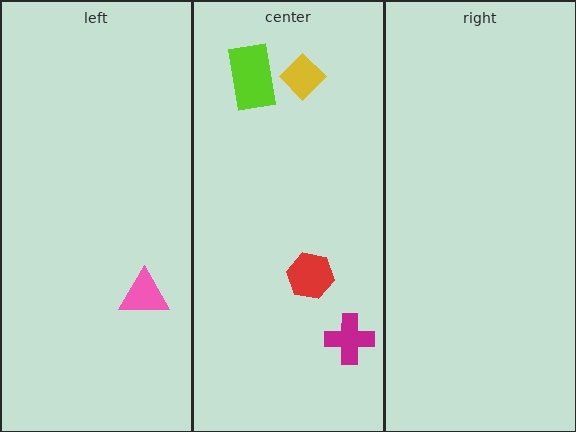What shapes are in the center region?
The red hexagon, the magenta cross, the yellow diamond, the lime rectangle.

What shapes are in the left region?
The pink triangle.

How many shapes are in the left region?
1.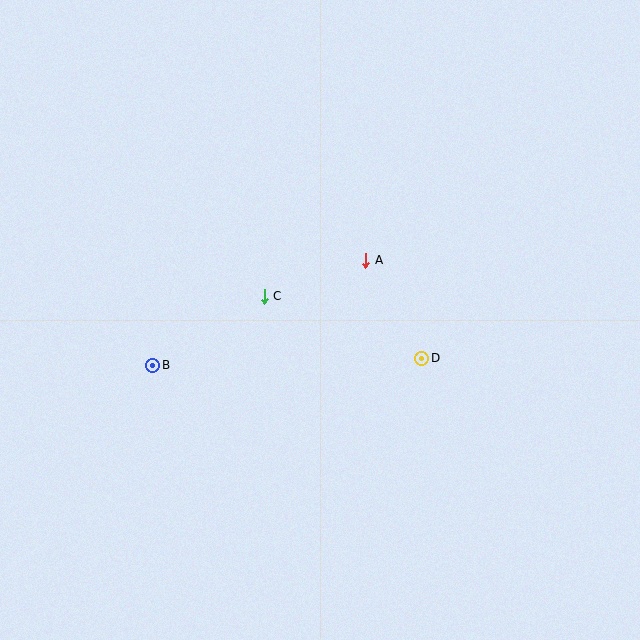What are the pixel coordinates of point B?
Point B is at (153, 365).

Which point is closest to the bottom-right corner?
Point D is closest to the bottom-right corner.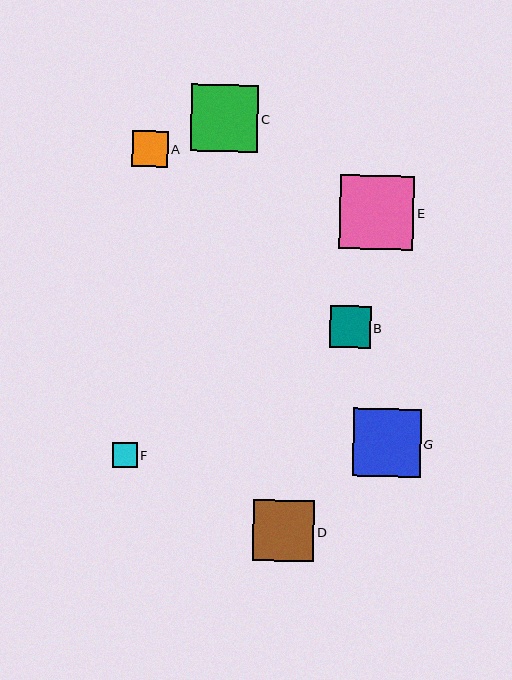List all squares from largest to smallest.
From largest to smallest: E, G, C, D, B, A, F.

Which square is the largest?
Square E is the largest with a size of approximately 74 pixels.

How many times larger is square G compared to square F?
Square G is approximately 2.7 times the size of square F.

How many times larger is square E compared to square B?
Square E is approximately 1.8 times the size of square B.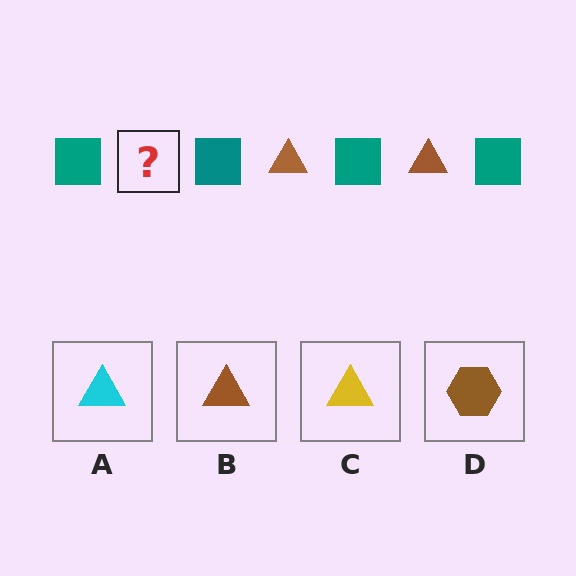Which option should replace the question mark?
Option B.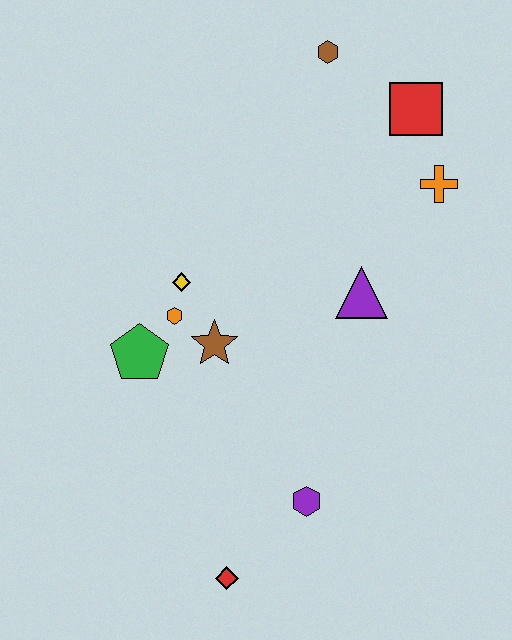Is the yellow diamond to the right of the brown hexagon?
No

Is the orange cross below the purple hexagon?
No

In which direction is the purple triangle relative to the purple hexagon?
The purple triangle is above the purple hexagon.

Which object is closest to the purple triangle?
The orange cross is closest to the purple triangle.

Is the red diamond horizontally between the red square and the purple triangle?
No